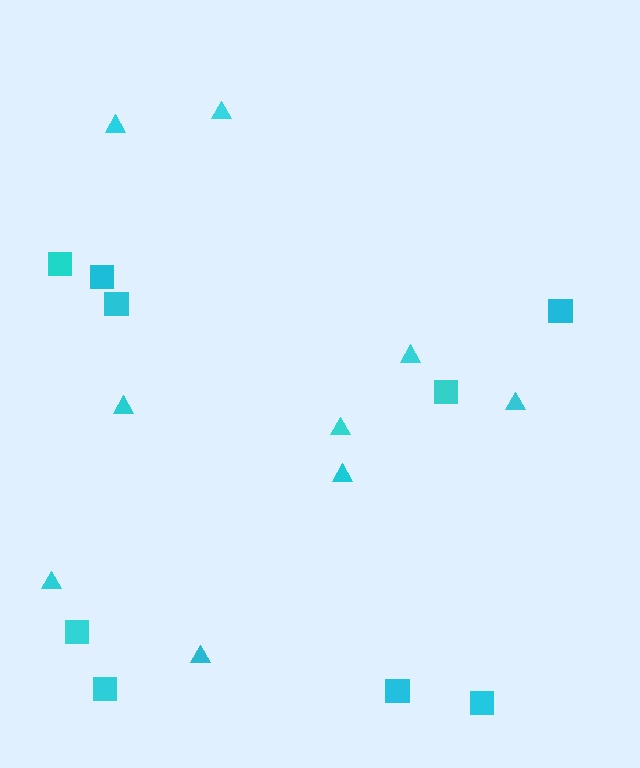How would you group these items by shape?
There are 2 groups: one group of squares (9) and one group of triangles (9).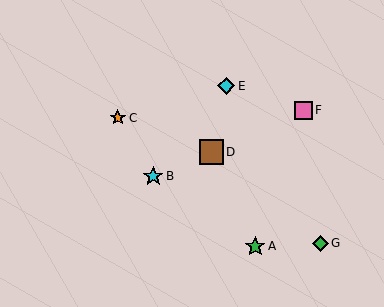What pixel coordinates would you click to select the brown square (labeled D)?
Click at (211, 152) to select the brown square D.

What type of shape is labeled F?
Shape F is a pink square.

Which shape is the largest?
The brown square (labeled D) is the largest.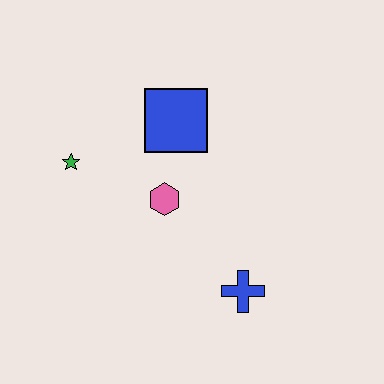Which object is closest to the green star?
The pink hexagon is closest to the green star.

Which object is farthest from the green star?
The blue cross is farthest from the green star.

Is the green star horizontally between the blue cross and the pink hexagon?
No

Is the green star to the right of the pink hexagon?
No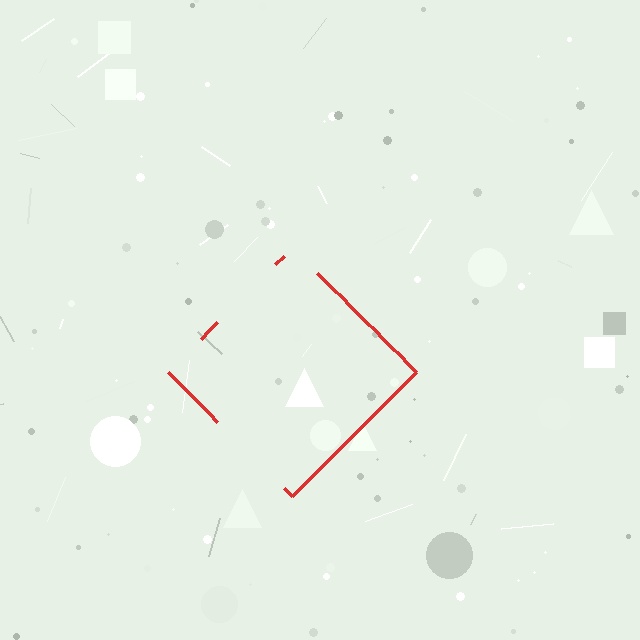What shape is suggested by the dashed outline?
The dashed outline suggests a diamond.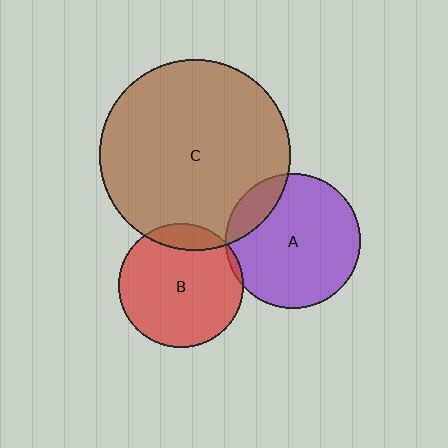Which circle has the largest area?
Circle C (brown).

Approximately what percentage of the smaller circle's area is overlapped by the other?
Approximately 15%.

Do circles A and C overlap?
Yes.